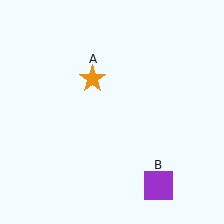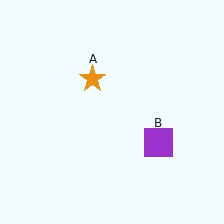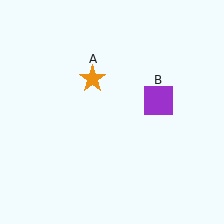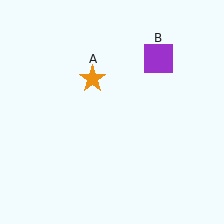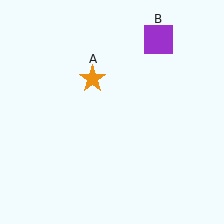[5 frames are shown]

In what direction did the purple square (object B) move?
The purple square (object B) moved up.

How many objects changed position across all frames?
1 object changed position: purple square (object B).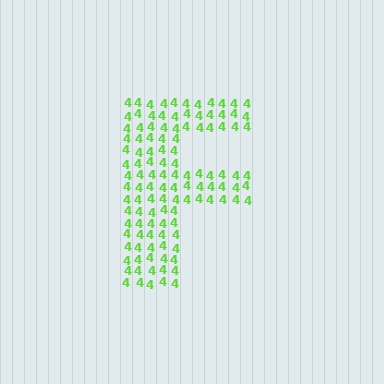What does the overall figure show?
The overall figure shows the letter F.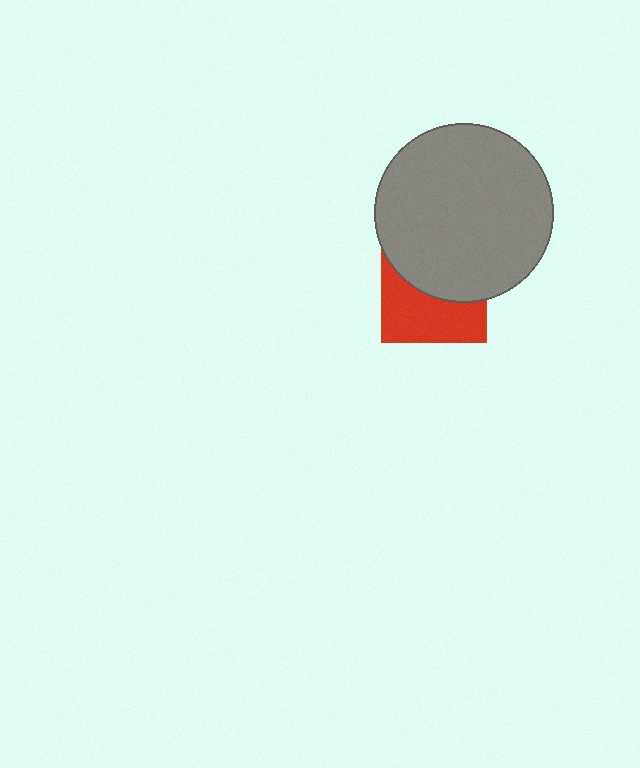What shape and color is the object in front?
The object in front is a gray circle.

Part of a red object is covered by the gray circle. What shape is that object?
It is a square.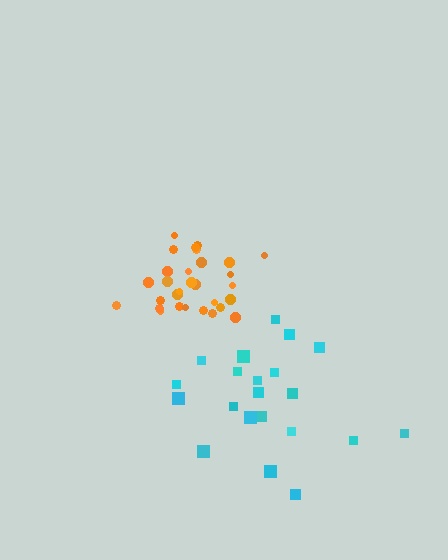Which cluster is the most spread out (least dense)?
Cyan.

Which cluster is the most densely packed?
Orange.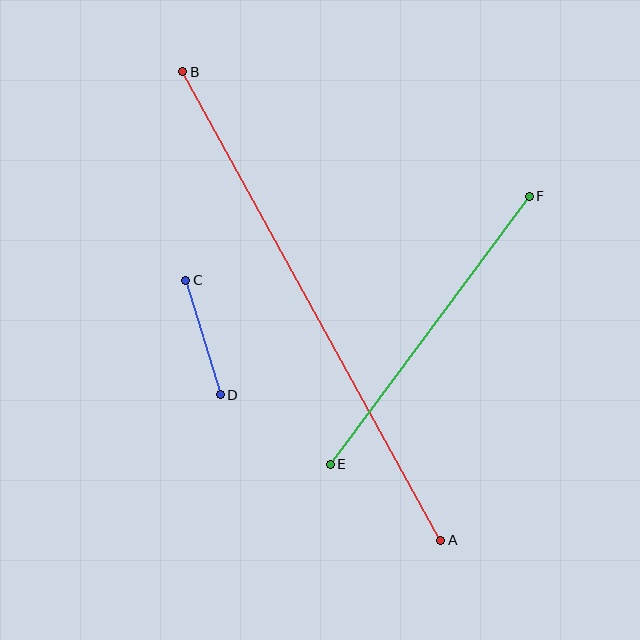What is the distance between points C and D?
The distance is approximately 119 pixels.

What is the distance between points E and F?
The distance is approximately 334 pixels.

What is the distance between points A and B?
The distance is approximately 535 pixels.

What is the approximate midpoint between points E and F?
The midpoint is at approximately (430, 330) pixels.